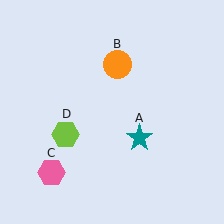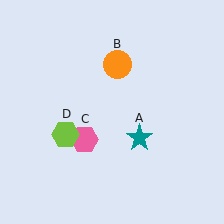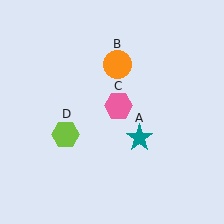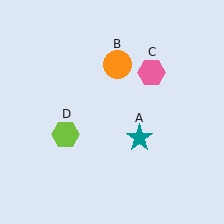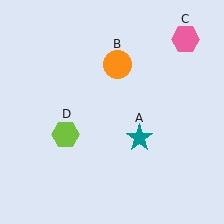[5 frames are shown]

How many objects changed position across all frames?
1 object changed position: pink hexagon (object C).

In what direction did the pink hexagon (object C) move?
The pink hexagon (object C) moved up and to the right.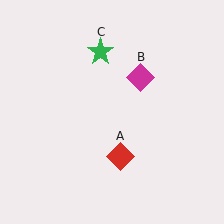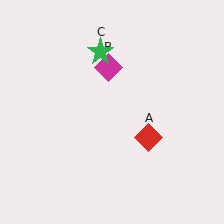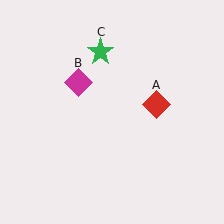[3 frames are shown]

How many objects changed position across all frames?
2 objects changed position: red diamond (object A), magenta diamond (object B).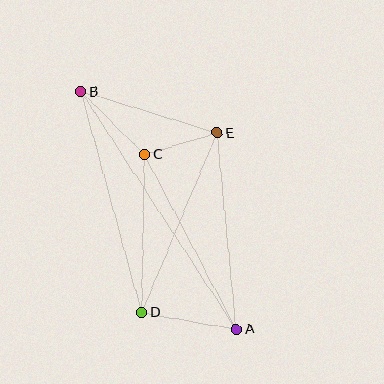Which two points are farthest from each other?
Points A and B are farthest from each other.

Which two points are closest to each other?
Points C and E are closest to each other.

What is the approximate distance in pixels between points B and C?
The distance between B and C is approximately 89 pixels.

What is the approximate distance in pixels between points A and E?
The distance between A and E is approximately 197 pixels.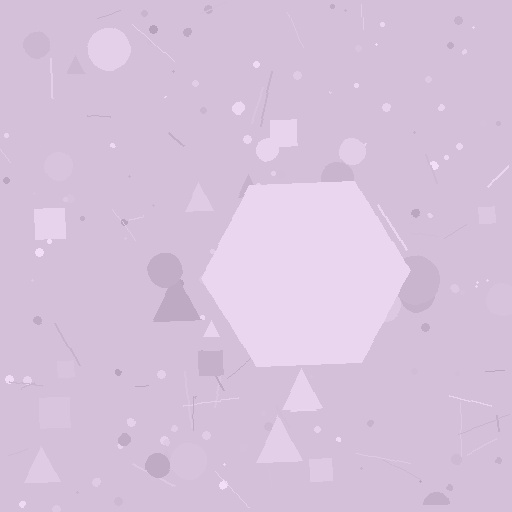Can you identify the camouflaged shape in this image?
The camouflaged shape is a hexagon.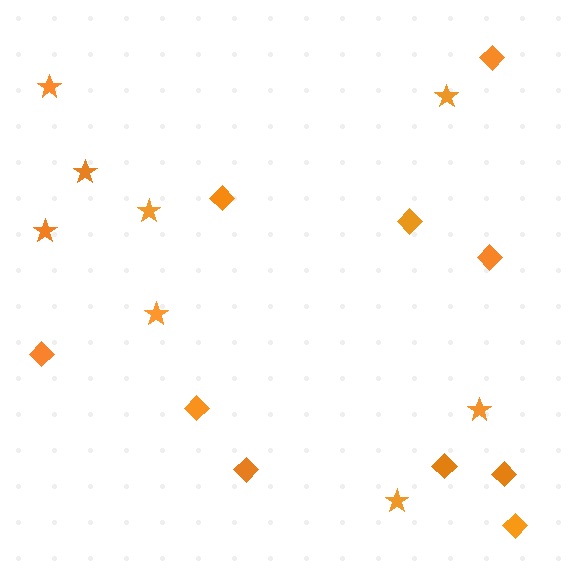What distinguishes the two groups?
There are 2 groups: one group of stars (8) and one group of diamonds (10).